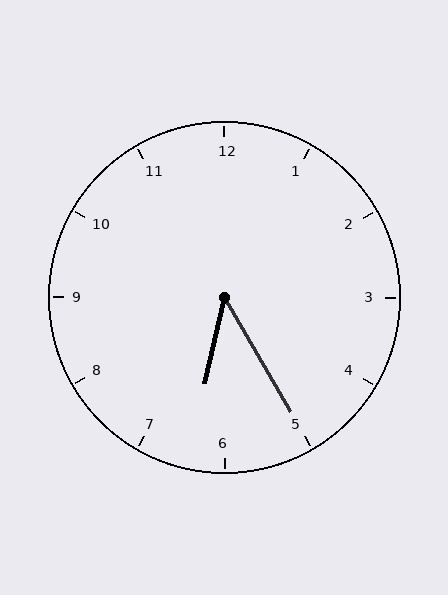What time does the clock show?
6:25.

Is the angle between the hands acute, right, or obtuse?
It is acute.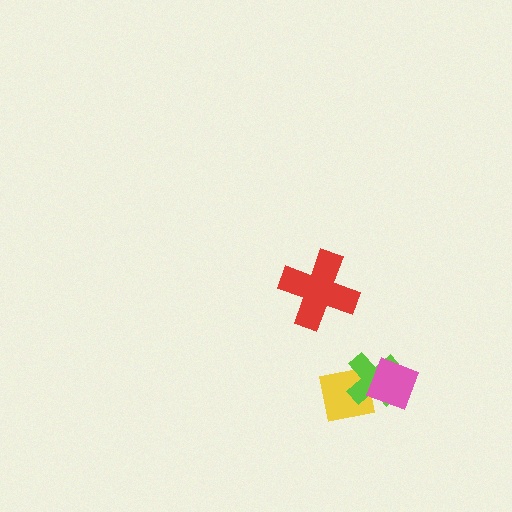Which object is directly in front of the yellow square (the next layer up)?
The lime cross is directly in front of the yellow square.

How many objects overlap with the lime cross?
2 objects overlap with the lime cross.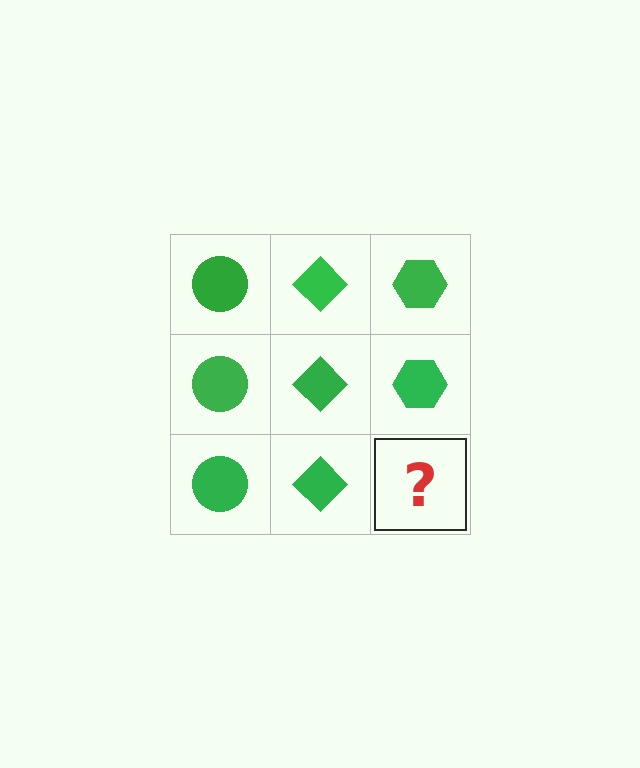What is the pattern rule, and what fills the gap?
The rule is that each column has a consistent shape. The gap should be filled with a green hexagon.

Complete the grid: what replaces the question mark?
The question mark should be replaced with a green hexagon.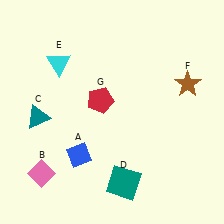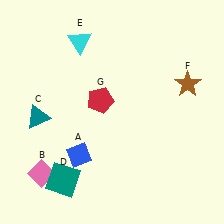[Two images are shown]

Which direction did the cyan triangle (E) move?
The cyan triangle (E) moved up.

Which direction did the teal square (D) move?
The teal square (D) moved left.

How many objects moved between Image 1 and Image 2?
2 objects moved between the two images.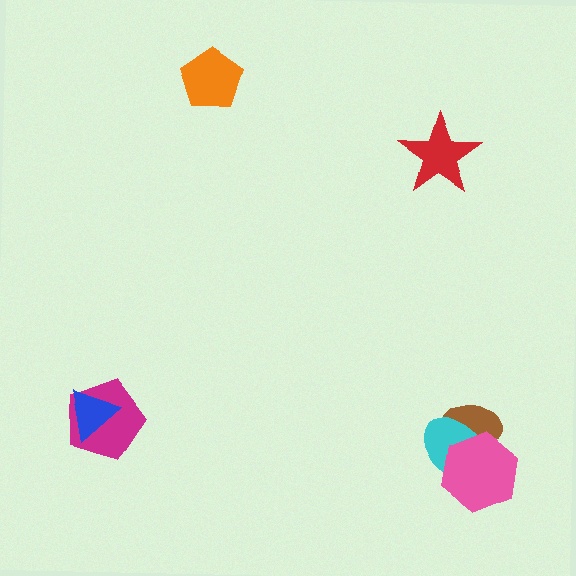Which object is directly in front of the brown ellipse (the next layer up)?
The cyan ellipse is directly in front of the brown ellipse.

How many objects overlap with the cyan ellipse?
2 objects overlap with the cyan ellipse.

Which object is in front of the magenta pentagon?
The blue triangle is in front of the magenta pentagon.